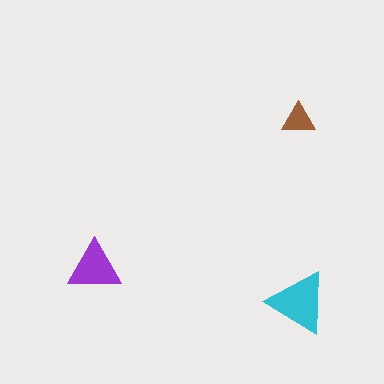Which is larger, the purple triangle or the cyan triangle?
The cyan one.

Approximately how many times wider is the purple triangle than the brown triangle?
About 1.5 times wider.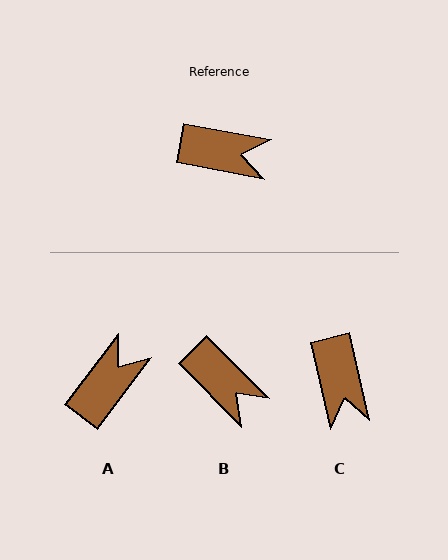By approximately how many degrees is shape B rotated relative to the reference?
Approximately 35 degrees clockwise.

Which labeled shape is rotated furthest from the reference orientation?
C, about 66 degrees away.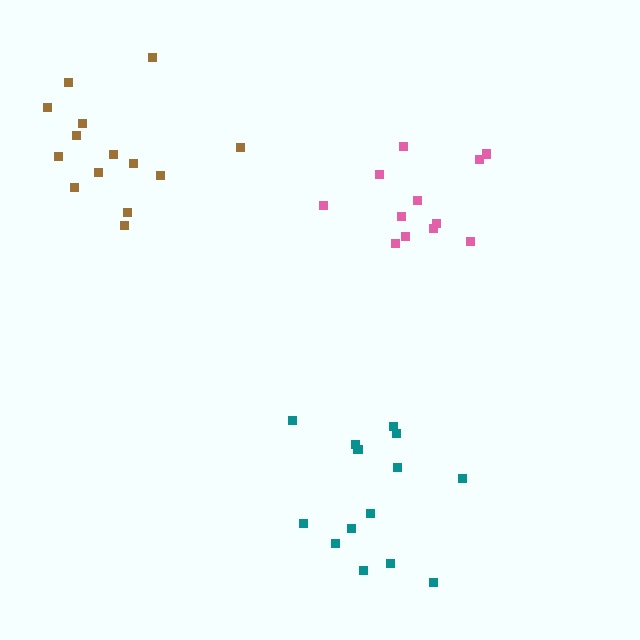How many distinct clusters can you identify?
There are 3 distinct clusters.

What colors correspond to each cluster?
The clusters are colored: pink, teal, brown.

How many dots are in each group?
Group 1: 12 dots, Group 2: 14 dots, Group 3: 14 dots (40 total).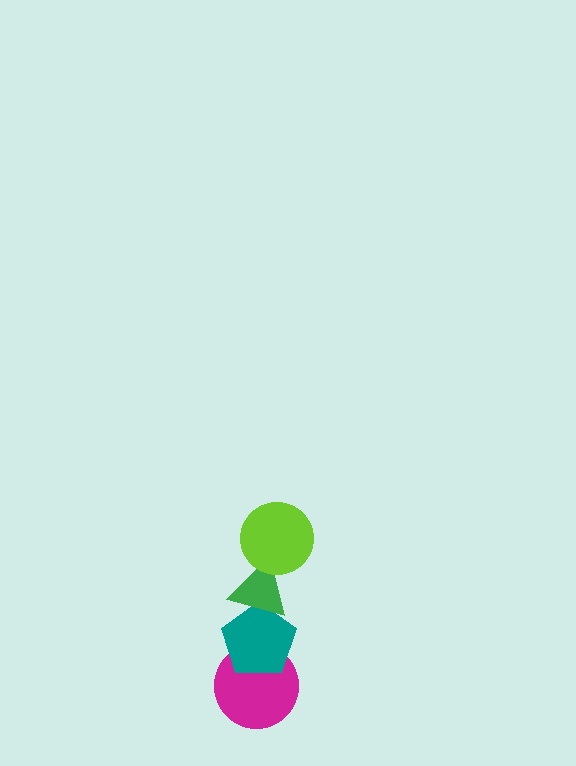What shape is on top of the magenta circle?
The teal pentagon is on top of the magenta circle.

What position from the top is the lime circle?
The lime circle is 1st from the top.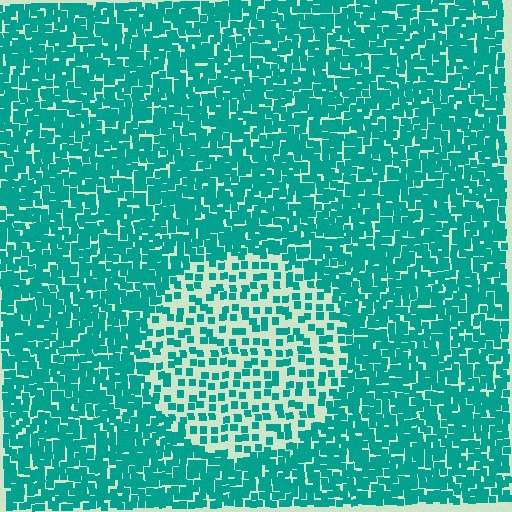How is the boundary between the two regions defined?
The boundary is defined by a change in element density (approximately 2.4x ratio). All elements are the same color, size, and shape.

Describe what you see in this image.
The image contains small teal elements arranged at two different densities. A circle-shaped region is visible where the elements are less densely packed than the surrounding area.